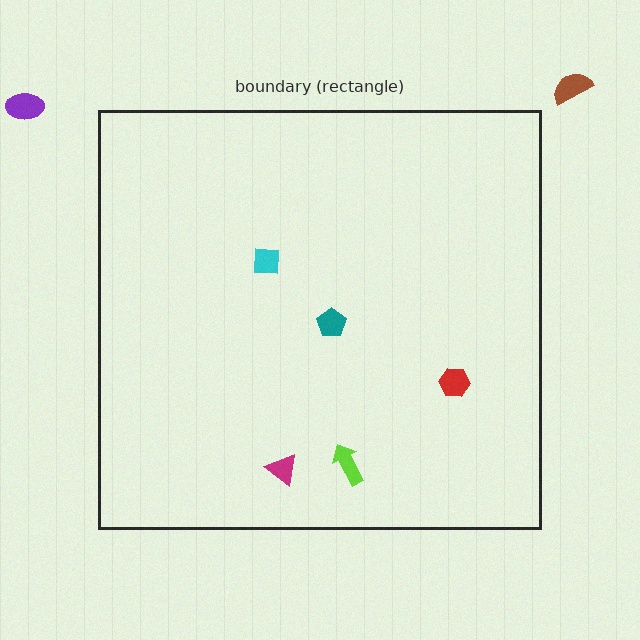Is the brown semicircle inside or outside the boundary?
Outside.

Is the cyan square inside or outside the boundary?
Inside.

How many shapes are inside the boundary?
5 inside, 2 outside.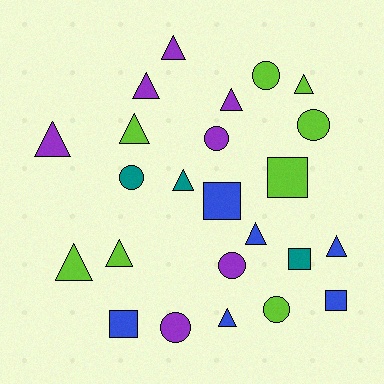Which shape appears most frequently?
Triangle, with 12 objects.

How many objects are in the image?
There are 24 objects.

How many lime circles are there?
There are 3 lime circles.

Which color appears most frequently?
Lime, with 8 objects.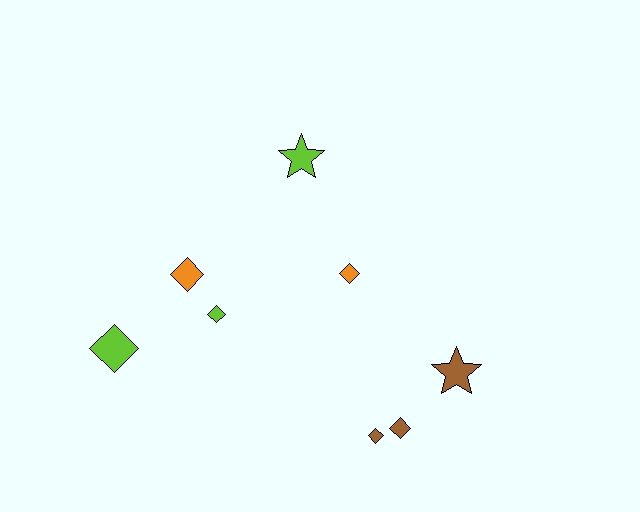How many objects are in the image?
There are 8 objects.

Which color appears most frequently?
Lime, with 3 objects.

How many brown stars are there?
There is 1 brown star.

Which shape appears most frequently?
Diamond, with 6 objects.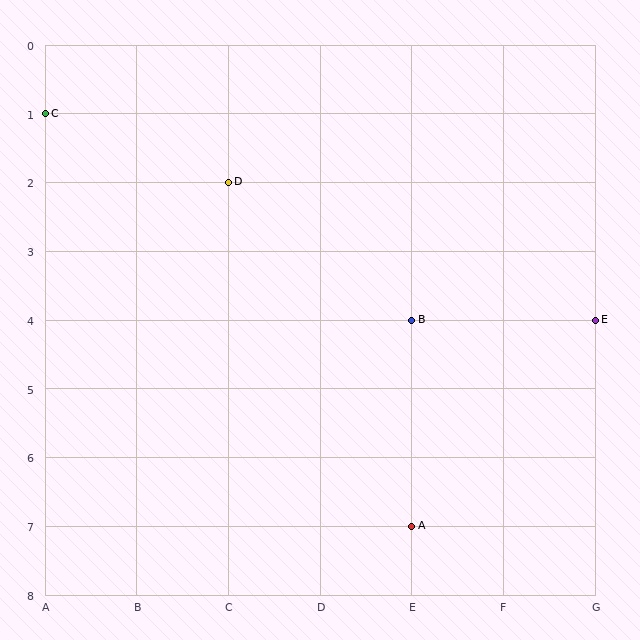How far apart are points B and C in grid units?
Points B and C are 4 columns and 3 rows apart (about 5.0 grid units diagonally).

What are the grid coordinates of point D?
Point D is at grid coordinates (C, 2).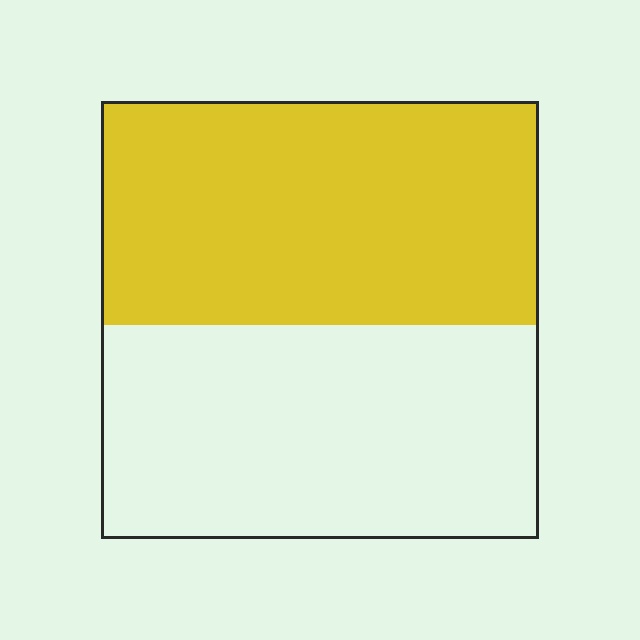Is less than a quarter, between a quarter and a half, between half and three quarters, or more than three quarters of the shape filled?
Between half and three quarters.